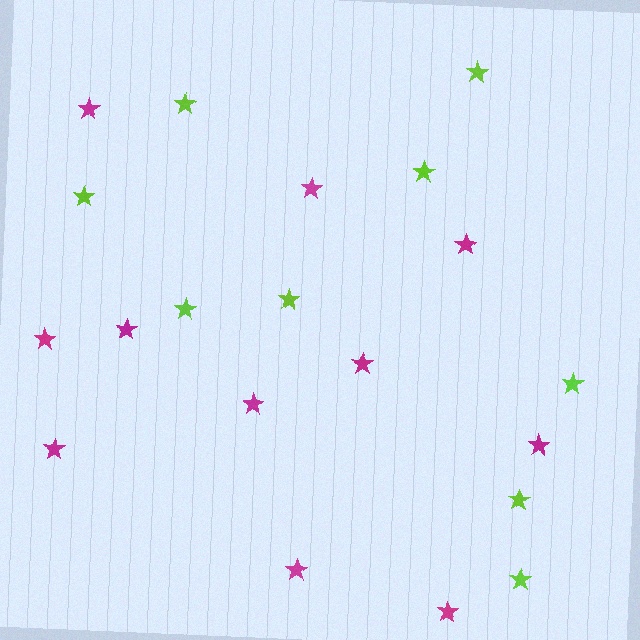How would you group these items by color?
There are 2 groups: one group of magenta stars (11) and one group of lime stars (9).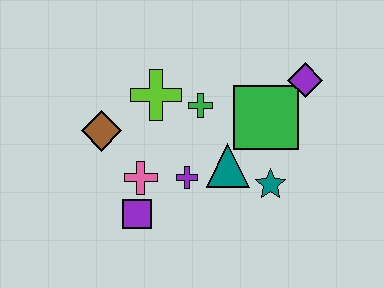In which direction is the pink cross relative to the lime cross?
The pink cross is below the lime cross.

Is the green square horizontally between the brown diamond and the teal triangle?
No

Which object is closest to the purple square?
The pink cross is closest to the purple square.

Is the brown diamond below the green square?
Yes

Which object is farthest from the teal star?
The brown diamond is farthest from the teal star.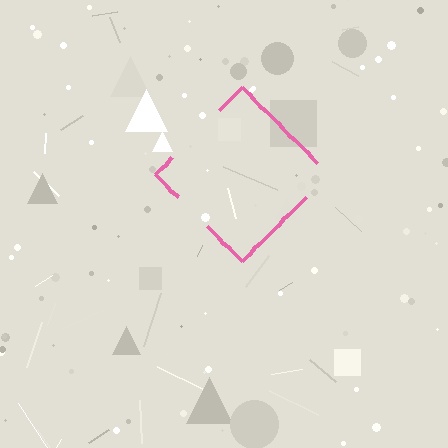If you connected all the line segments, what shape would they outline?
They would outline a diamond.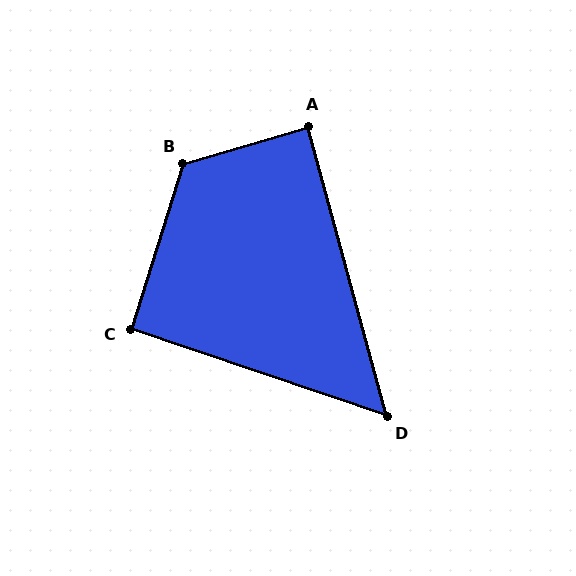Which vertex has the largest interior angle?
B, at approximately 124 degrees.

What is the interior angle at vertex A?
Approximately 89 degrees (approximately right).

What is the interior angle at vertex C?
Approximately 91 degrees (approximately right).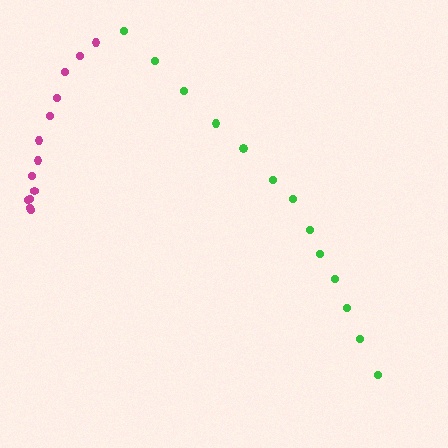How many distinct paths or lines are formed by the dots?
There are 2 distinct paths.